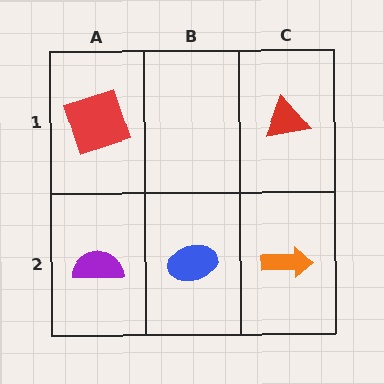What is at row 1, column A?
A red square.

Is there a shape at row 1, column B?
No, that cell is empty.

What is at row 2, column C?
An orange arrow.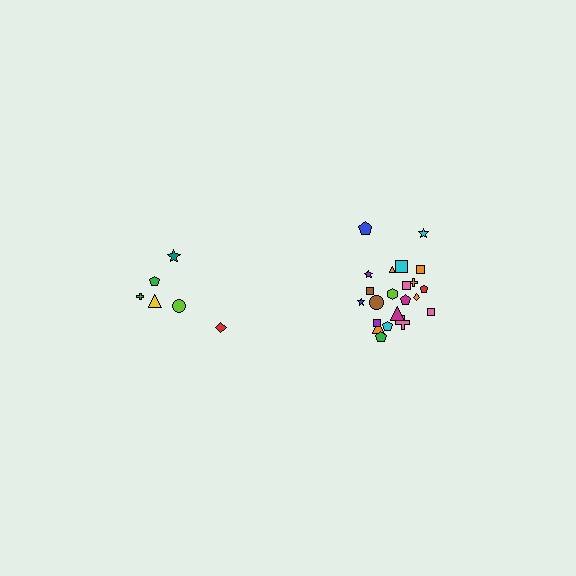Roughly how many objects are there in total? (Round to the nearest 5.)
Roughly 30 objects in total.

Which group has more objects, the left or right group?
The right group.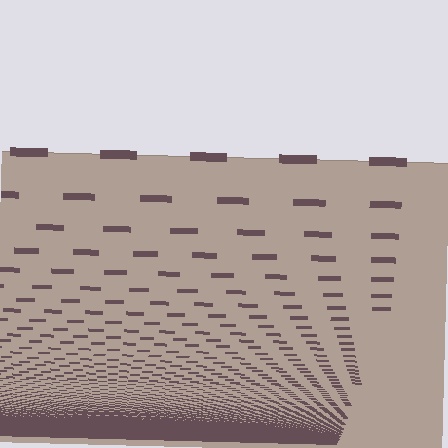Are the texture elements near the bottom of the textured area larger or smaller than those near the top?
Smaller. The gradient is inverted — elements near the bottom are smaller and denser.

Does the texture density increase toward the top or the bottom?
Density increases toward the bottom.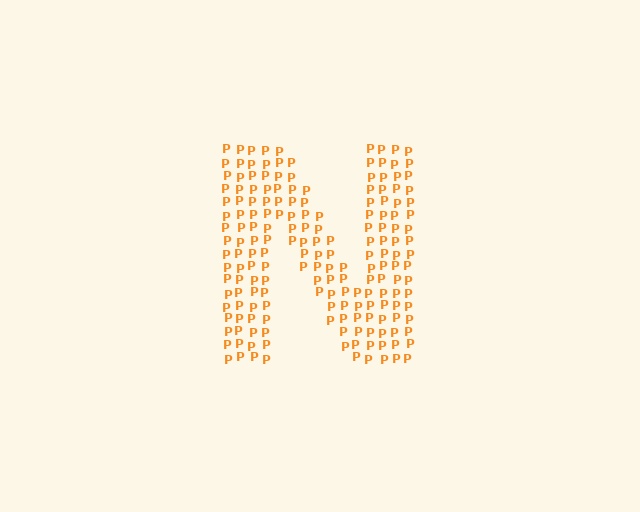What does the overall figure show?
The overall figure shows the letter N.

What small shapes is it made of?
It is made of small letter P's.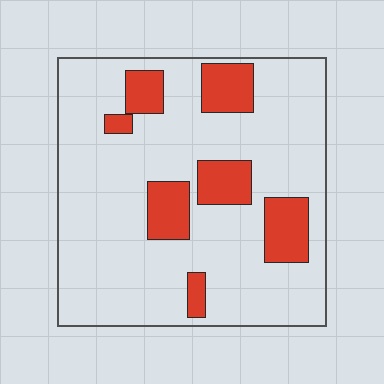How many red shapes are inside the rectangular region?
7.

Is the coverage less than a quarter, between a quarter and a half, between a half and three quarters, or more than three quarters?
Less than a quarter.